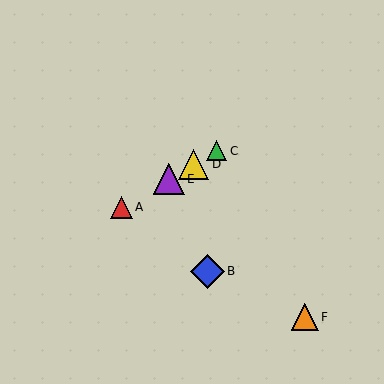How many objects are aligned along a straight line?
4 objects (A, C, D, E) are aligned along a straight line.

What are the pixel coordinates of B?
Object B is at (208, 272).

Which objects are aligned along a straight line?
Objects A, C, D, E are aligned along a straight line.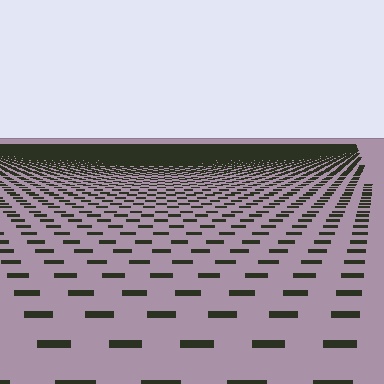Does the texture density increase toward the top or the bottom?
Density increases toward the top.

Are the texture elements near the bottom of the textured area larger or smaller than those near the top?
Larger. Near the bottom, elements are closer to the viewer and appear at a bigger on-screen size.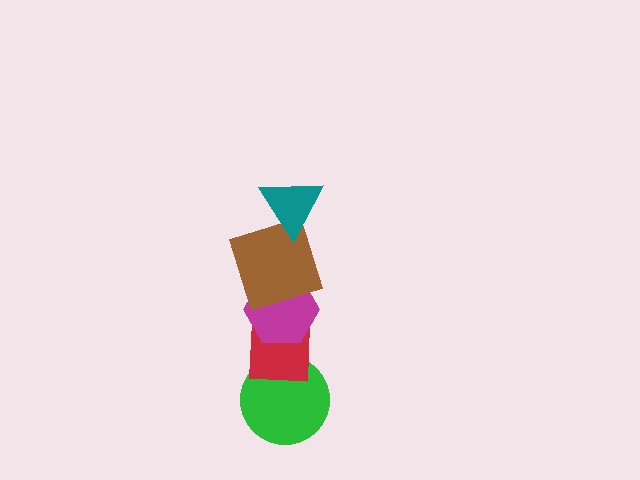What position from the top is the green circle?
The green circle is 5th from the top.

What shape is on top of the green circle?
The red square is on top of the green circle.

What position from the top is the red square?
The red square is 4th from the top.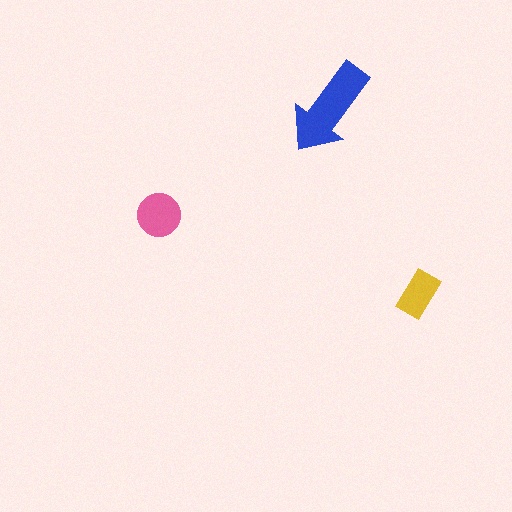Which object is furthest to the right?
The yellow rectangle is rightmost.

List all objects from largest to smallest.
The blue arrow, the pink circle, the yellow rectangle.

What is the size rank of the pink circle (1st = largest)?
2nd.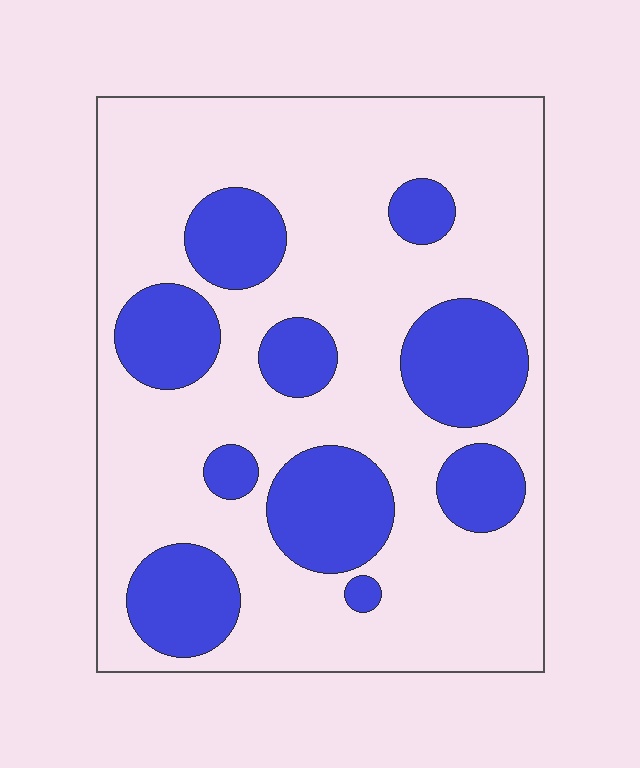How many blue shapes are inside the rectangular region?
10.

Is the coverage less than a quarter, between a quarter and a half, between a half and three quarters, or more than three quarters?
Between a quarter and a half.